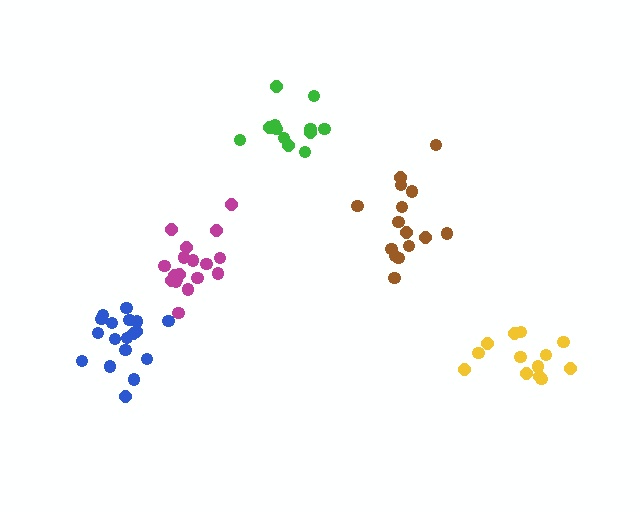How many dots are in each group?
Group 1: 18 dots, Group 2: 15 dots, Group 3: 13 dots, Group 4: 18 dots, Group 5: 12 dots (76 total).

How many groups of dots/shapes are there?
There are 5 groups.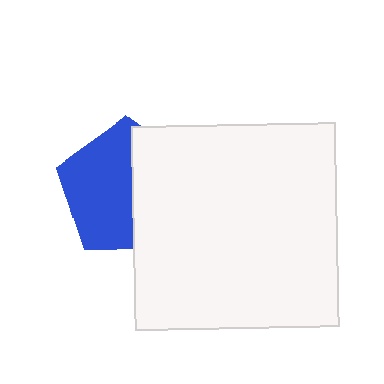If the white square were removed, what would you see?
You would see the complete blue pentagon.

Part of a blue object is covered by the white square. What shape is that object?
It is a pentagon.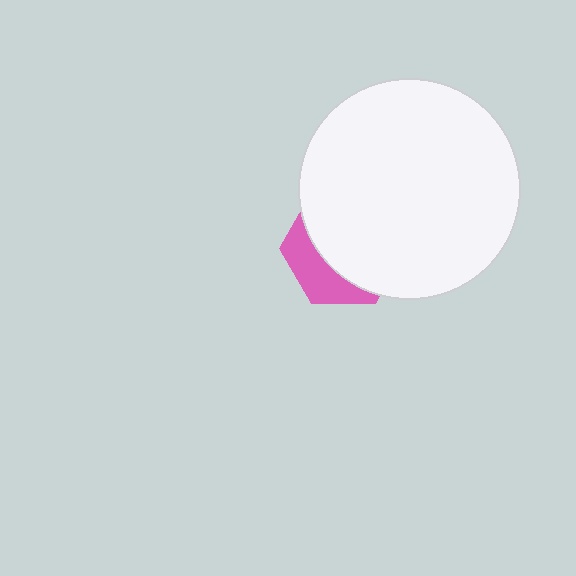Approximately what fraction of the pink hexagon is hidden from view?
Roughly 69% of the pink hexagon is hidden behind the white circle.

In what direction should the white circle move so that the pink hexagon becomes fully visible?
The white circle should move toward the upper-right. That is the shortest direction to clear the overlap and leave the pink hexagon fully visible.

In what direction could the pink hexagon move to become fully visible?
The pink hexagon could move toward the lower-left. That would shift it out from behind the white circle entirely.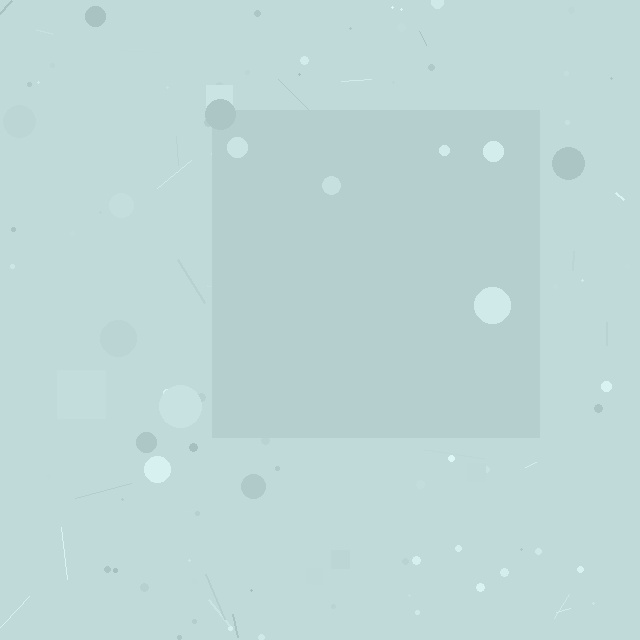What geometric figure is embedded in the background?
A square is embedded in the background.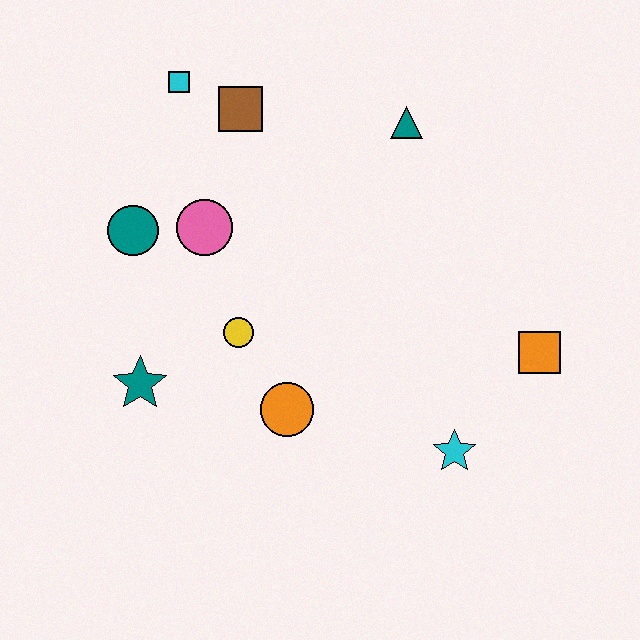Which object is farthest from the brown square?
The cyan star is farthest from the brown square.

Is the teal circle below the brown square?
Yes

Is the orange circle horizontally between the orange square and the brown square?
Yes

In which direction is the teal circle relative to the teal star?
The teal circle is above the teal star.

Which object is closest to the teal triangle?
The brown square is closest to the teal triangle.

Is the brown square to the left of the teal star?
No